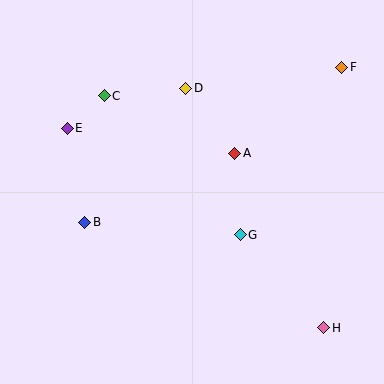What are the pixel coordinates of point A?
Point A is at (235, 153).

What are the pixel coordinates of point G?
Point G is at (240, 235).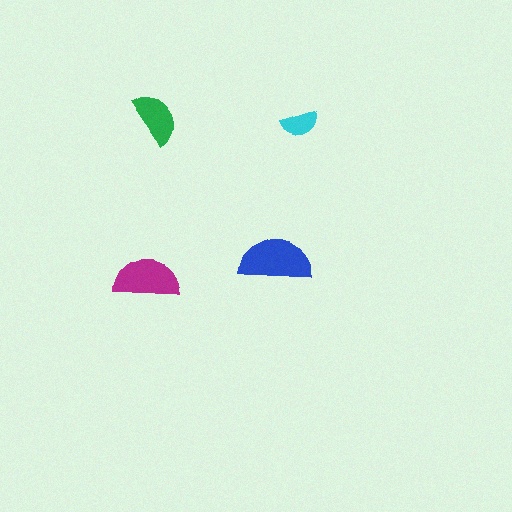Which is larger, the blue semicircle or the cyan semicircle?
The blue one.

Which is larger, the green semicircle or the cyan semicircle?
The green one.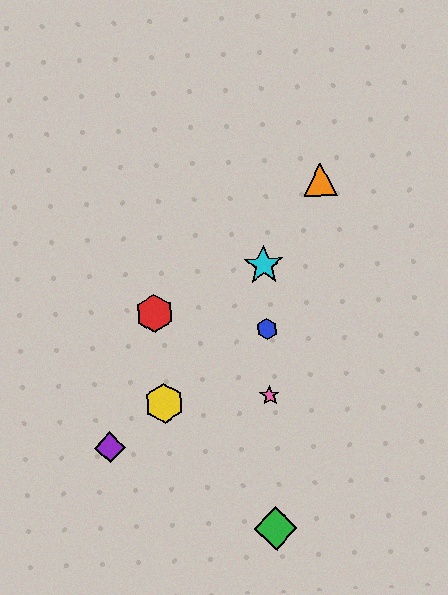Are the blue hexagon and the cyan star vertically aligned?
Yes, both are at x≈267.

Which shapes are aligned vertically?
The blue hexagon, the green diamond, the cyan star, the pink star are aligned vertically.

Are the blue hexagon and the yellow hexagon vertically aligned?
No, the blue hexagon is at x≈267 and the yellow hexagon is at x≈164.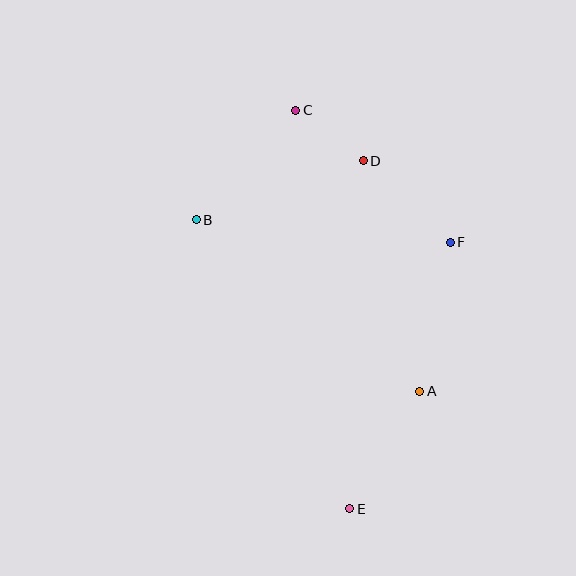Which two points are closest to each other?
Points C and D are closest to each other.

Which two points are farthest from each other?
Points C and E are farthest from each other.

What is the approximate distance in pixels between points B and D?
The distance between B and D is approximately 177 pixels.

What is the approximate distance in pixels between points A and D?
The distance between A and D is approximately 238 pixels.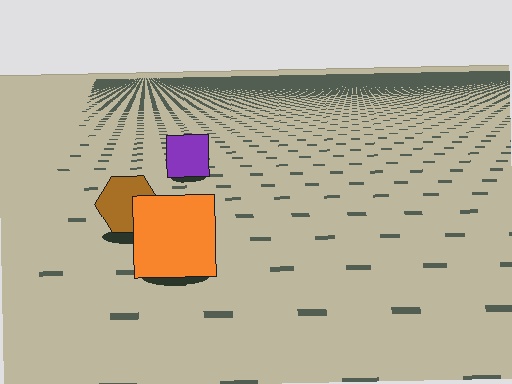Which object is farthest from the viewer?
The purple square is farthest from the viewer. It appears smaller and the ground texture around it is denser.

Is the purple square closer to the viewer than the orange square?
No. The orange square is closer — you can tell from the texture gradient: the ground texture is coarser near it.